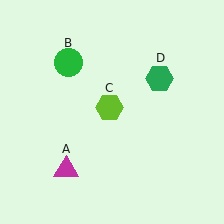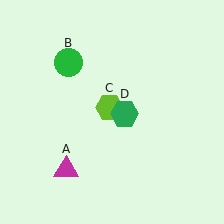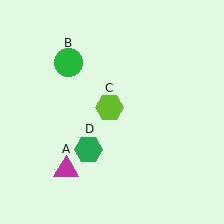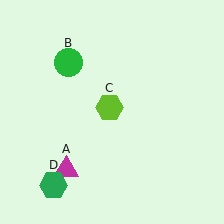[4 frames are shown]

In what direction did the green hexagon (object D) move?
The green hexagon (object D) moved down and to the left.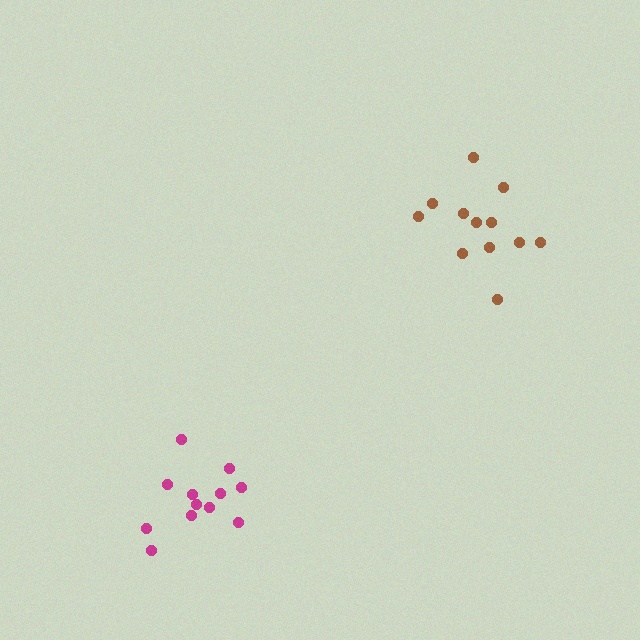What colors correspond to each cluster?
The clusters are colored: brown, magenta.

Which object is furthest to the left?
The magenta cluster is leftmost.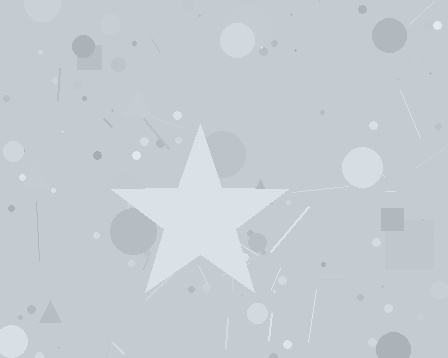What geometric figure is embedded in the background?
A star is embedded in the background.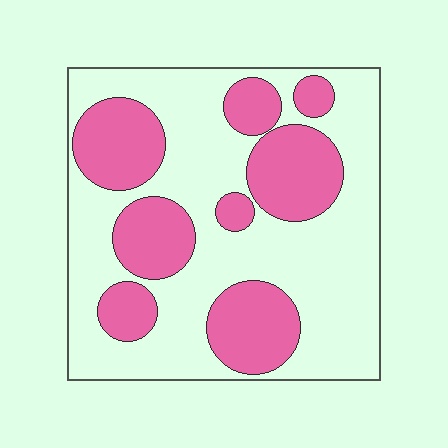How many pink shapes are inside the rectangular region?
8.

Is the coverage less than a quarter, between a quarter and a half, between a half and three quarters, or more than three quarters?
Between a quarter and a half.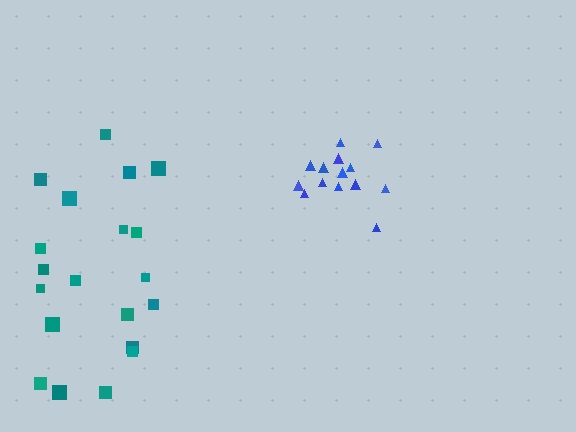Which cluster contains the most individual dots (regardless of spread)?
Teal (20).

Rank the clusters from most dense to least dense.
blue, teal.